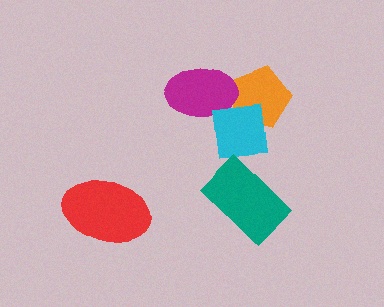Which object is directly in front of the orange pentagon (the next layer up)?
The magenta ellipse is directly in front of the orange pentagon.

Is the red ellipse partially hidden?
No, no other shape covers it.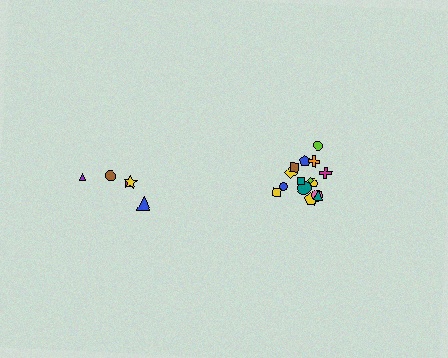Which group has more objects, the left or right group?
The right group.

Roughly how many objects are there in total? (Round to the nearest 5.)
Roughly 20 objects in total.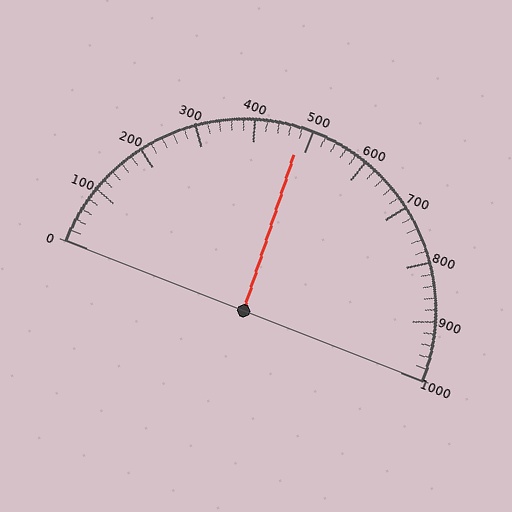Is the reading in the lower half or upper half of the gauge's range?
The reading is in the lower half of the range (0 to 1000).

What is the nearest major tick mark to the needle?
The nearest major tick mark is 500.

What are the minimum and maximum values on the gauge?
The gauge ranges from 0 to 1000.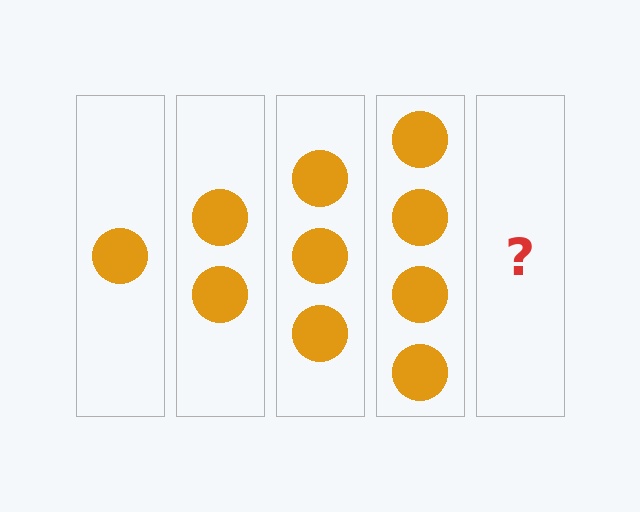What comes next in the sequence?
The next element should be 5 circles.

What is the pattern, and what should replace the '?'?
The pattern is that each step adds one more circle. The '?' should be 5 circles.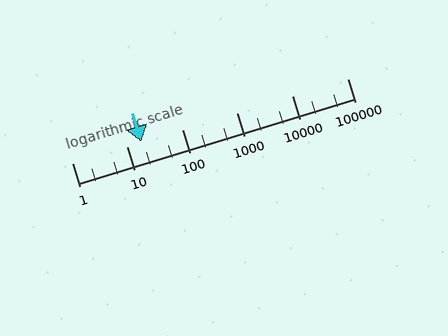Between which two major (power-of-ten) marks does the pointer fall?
The pointer is between 10 and 100.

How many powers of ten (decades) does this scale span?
The scale spans 5 decades, from 1 to 100000.